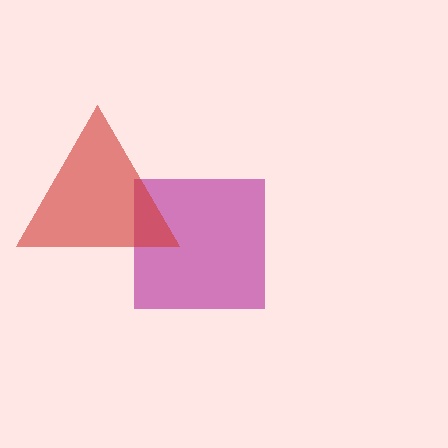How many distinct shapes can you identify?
There are 2 distinct shapes: a magenta square, a red triangle.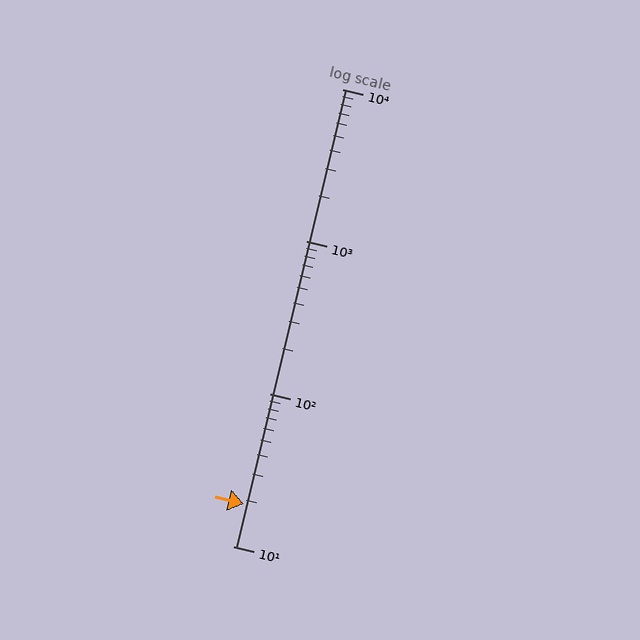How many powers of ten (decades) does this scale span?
The scale spans 3 decades, from 10 to 10000.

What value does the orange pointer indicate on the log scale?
The pointer indicates approximately 19.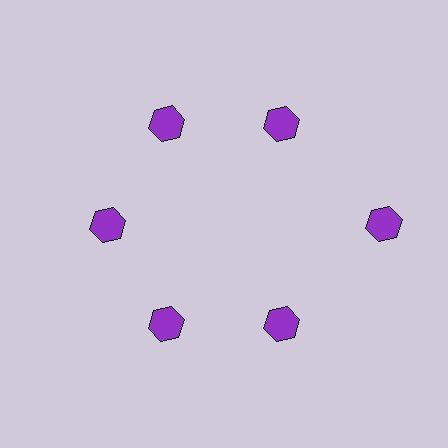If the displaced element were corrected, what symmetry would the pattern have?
It would have 6-fold rotational symmetry — the pattern would map onto itself every 60 degrees.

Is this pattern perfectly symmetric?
No. The 6 purple hexagons are arranged in a ring, but one element near the 3 o'clock position is pushed outward from the center, breaking the 6-fold rotational symmetry.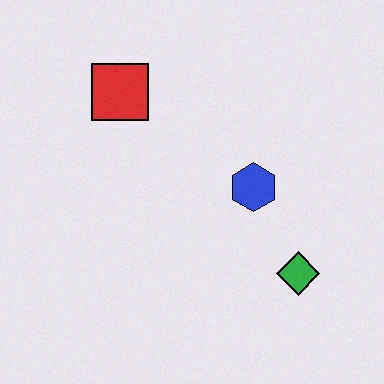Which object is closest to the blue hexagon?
The green diamond is closest to the blue hexagon.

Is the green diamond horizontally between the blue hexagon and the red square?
No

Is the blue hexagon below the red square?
Yes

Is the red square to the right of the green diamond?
No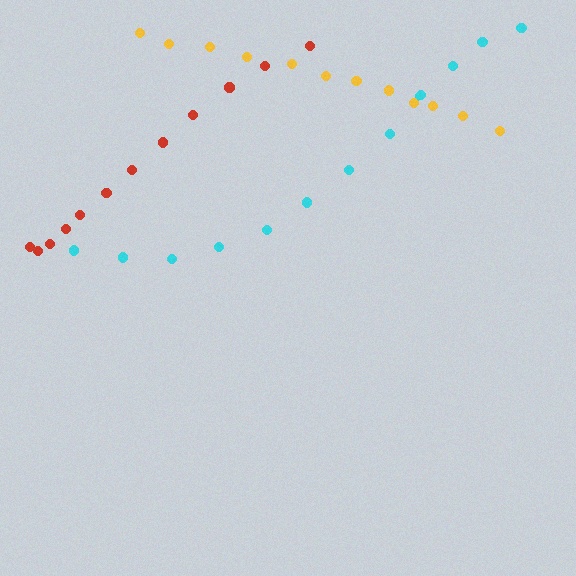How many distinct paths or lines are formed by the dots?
There are 3 distinct paths.